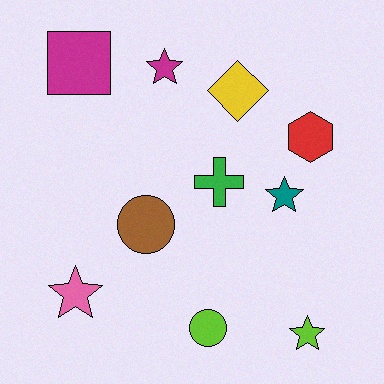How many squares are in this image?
There is 1 square.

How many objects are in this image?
There are 10 objects.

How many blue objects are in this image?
There are no blue objects.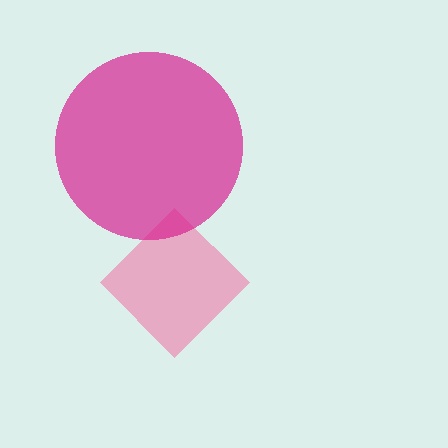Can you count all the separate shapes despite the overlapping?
Yes, there are 2 separate shapes.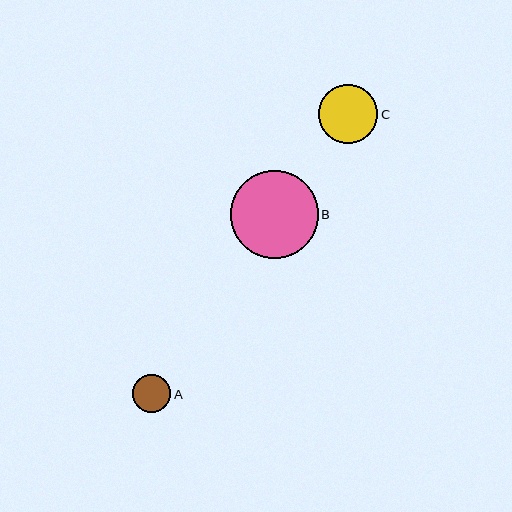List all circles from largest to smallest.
From largest to smallest: B, C, A.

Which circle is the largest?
Circle B is the largest with a size of approximately 88 pixels.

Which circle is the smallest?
Circle A is the smallest with a size of approximately 38 pixels.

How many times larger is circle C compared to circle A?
Circle C is approximately 1.5 times the size of circle A.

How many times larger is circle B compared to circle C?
Circle B is approximately 1.5 times the size of circle C.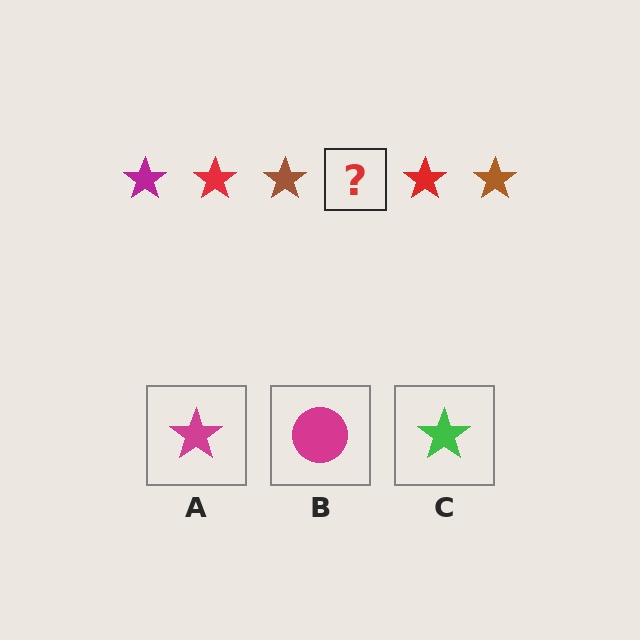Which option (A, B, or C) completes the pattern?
A.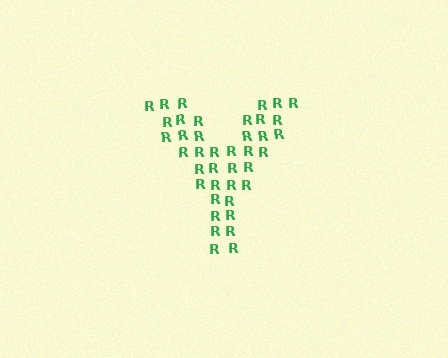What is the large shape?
The large shape is the letter Y.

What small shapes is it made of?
It is made of small letter R's.